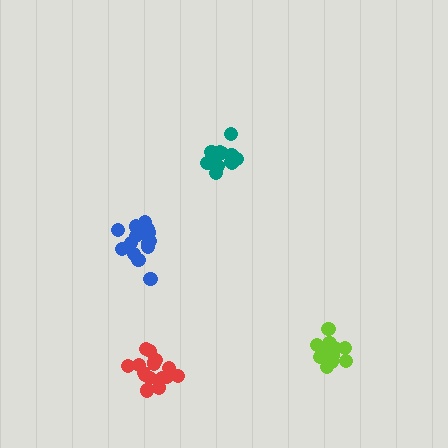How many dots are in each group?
Group 1: 17 dots, Group 2: 18 dots, Group 3: 16 dots, Group 4: 13 dots (64 total).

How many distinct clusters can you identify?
There are 4 distinct clusters.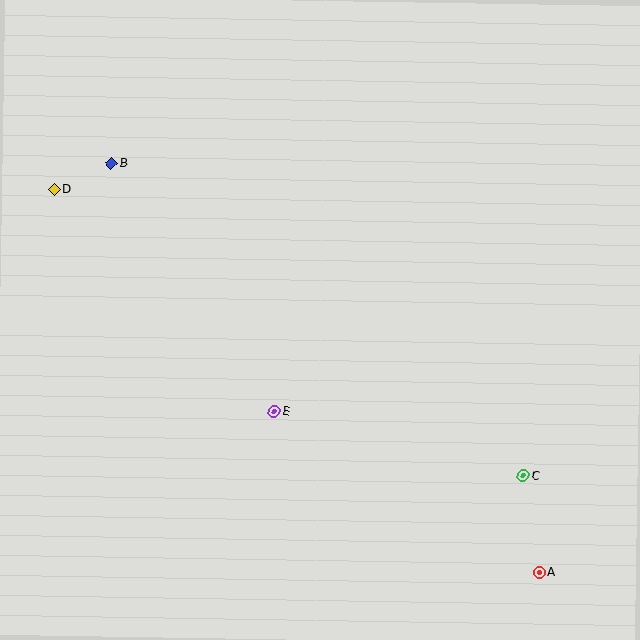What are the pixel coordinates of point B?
Point B is at (111, 163).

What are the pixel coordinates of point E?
Point E is at (274, 412).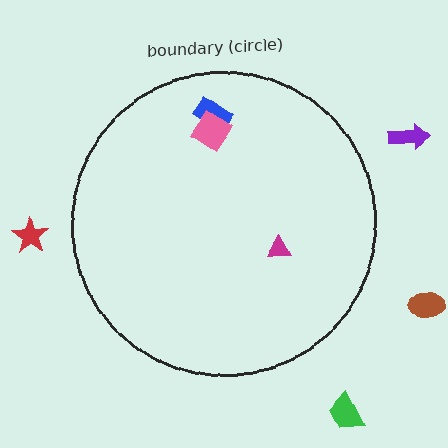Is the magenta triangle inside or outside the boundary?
Inside.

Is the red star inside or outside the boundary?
Outside.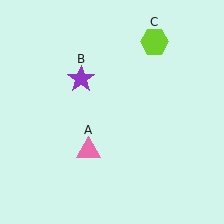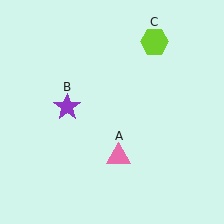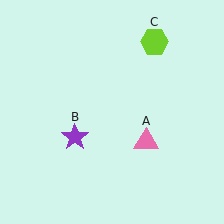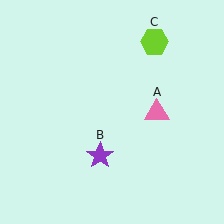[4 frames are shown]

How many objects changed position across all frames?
2 objects changed position: pink triangle (object A), purple star (object B).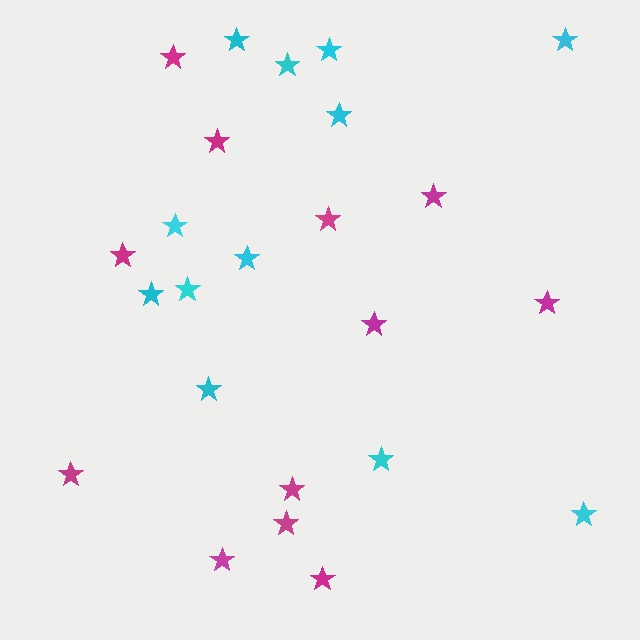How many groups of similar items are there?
There are 2 groups: one group of cyan stars (12) and one group of magenta stars (12).